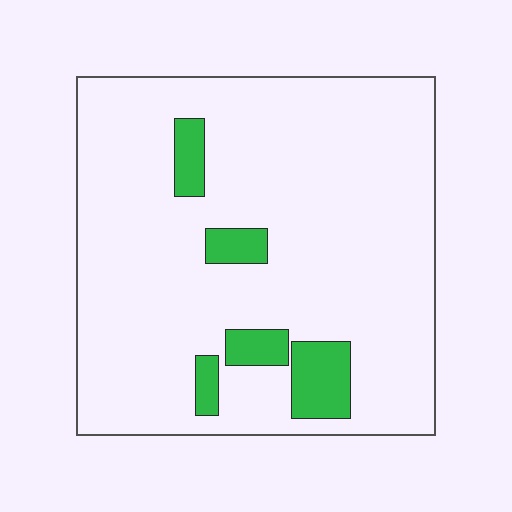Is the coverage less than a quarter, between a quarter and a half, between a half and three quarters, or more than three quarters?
Less than a quarter.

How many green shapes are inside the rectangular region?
5.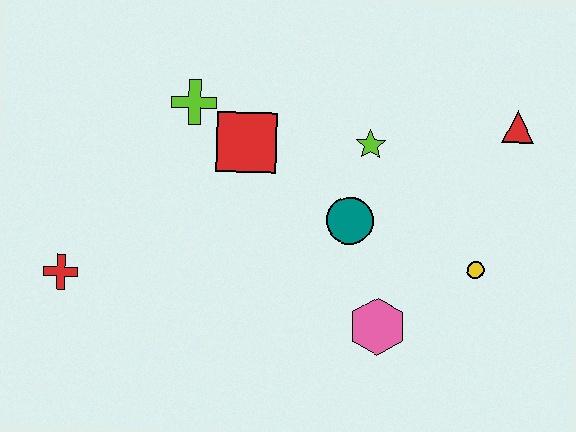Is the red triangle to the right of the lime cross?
Yes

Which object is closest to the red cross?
The lime cross is closest to the red cross.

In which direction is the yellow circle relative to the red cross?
The yellow circle is to the right of the red cross.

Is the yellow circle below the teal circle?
Yes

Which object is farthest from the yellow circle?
The red cross is farthest from the yellow circle.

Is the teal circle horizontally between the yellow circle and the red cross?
Yes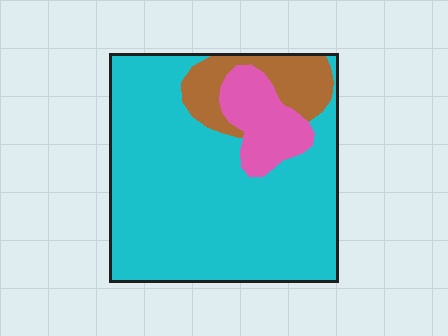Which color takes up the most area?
Cyan, at roughly 75%.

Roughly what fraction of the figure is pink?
Pink covers 12% of the figure.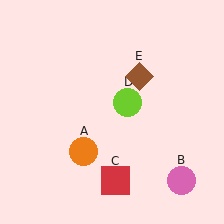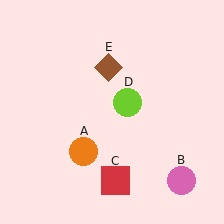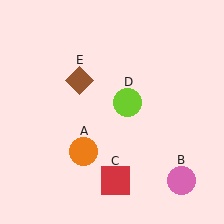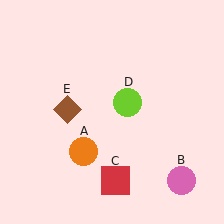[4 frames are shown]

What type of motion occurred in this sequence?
The brown diamond (object E) rotated counterclockwise around the center of the scene.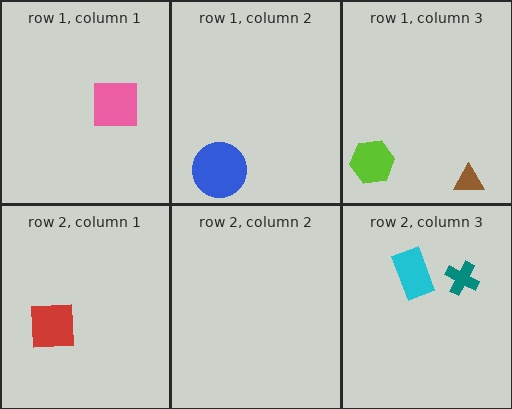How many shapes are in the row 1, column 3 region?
2.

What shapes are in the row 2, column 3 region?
The teal cross, the cyan rectangle.